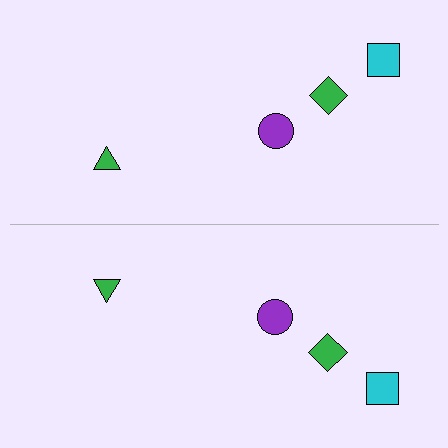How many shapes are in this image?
There are 8 shapes in this image.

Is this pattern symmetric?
Yes, this pattern has bilateral (reflection) symmetry.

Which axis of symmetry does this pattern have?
The pattern has a horizontal axis of symmetry running through the center of the image.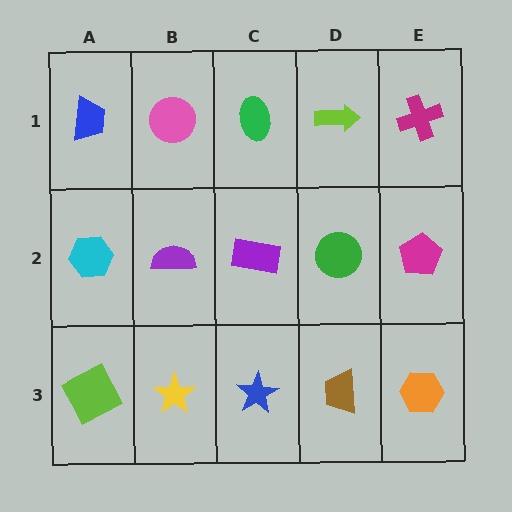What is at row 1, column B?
A pink circle.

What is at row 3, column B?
A yellow star.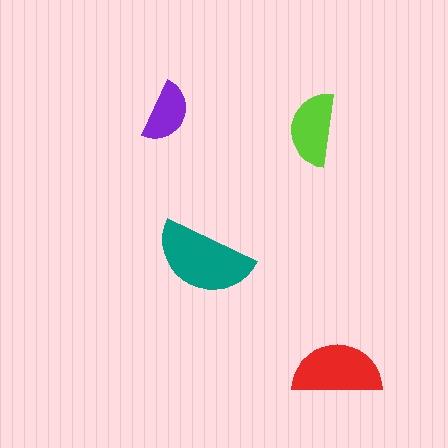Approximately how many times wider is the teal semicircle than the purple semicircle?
About 1.5 times wider.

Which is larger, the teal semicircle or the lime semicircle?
The teal one.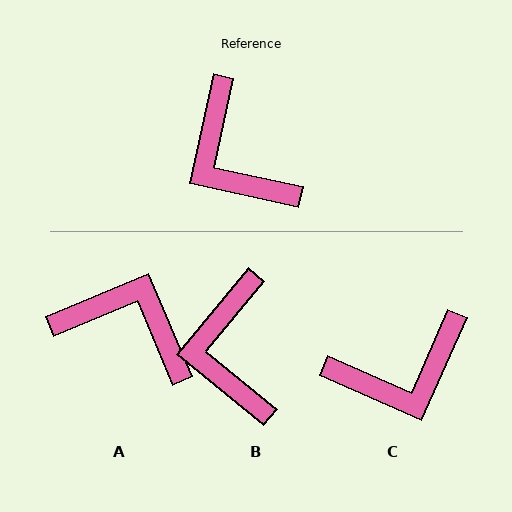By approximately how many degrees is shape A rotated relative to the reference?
Approximately 145 degrees clockwise.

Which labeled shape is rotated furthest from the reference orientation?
A, about 145 degrees away.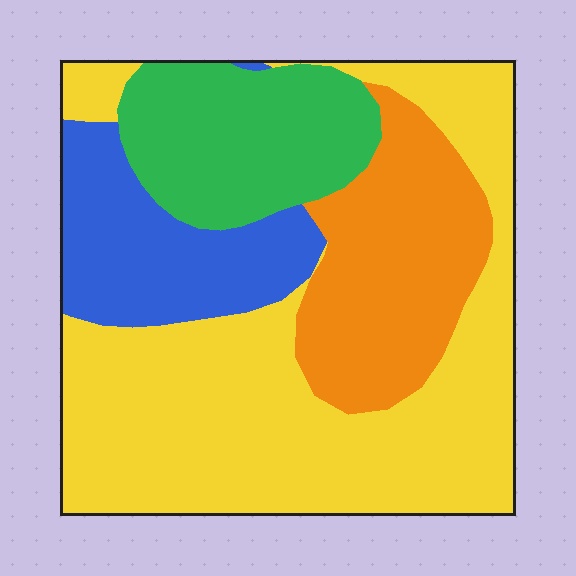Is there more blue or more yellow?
Yellow.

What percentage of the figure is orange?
Orange takes up about one fifth (1/5) of the figure.